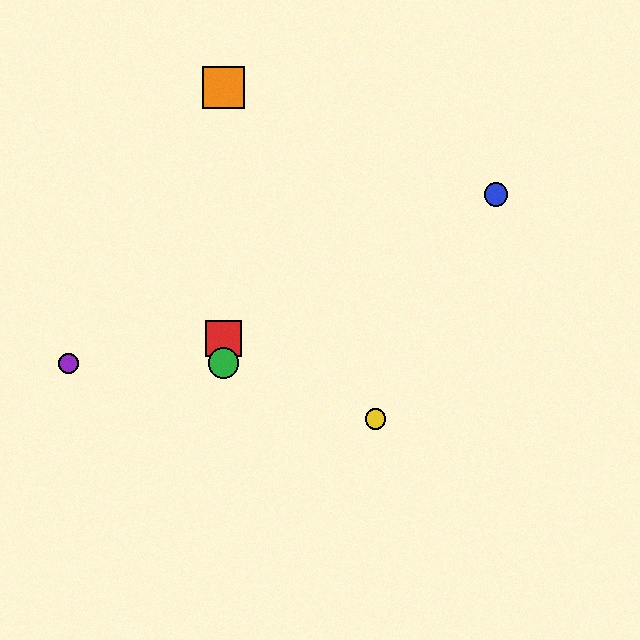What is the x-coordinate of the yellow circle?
The yellow circle is at x≈376.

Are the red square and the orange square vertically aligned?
Yes, both are at x≈224.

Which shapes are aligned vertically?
The red square, the green circle, the orange square are aligned vertically.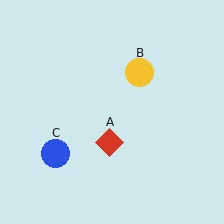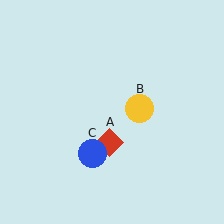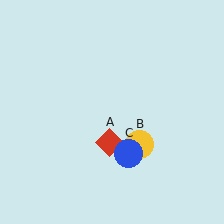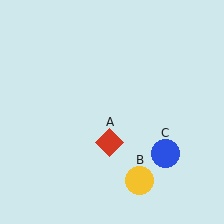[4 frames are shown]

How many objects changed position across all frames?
2 objects changed position: yellow circle (object B), blue circle (object C).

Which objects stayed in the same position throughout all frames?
Red diamond (object A) remained stationary.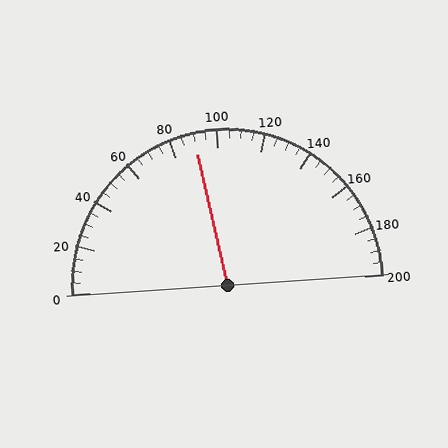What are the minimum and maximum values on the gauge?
The gauge ranges from 0 to 200.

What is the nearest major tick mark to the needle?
The nearest major tick mark is 80.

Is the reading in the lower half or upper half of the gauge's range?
The reading is in the lower half of the range (0 to 200).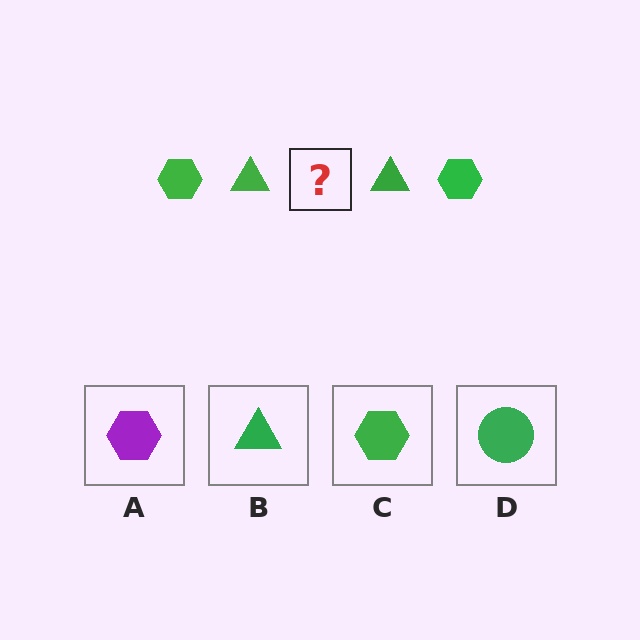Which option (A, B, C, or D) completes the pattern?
C.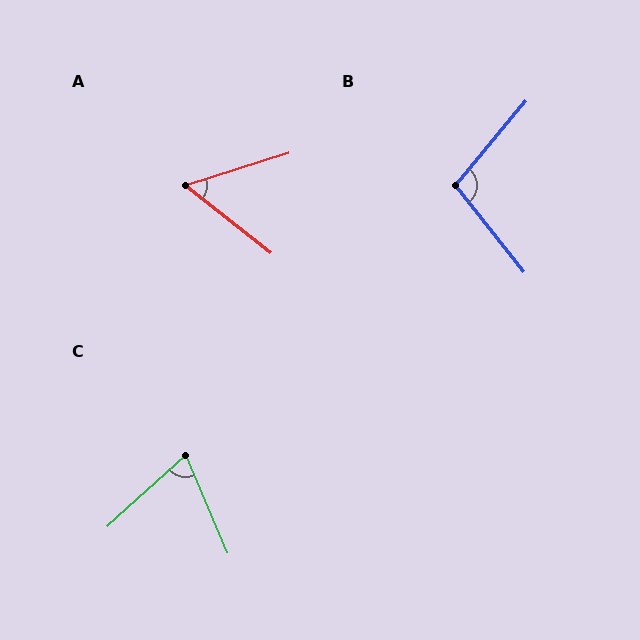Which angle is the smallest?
A, at approximately 56 degrees.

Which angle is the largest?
B, at approximately 101 degrees.